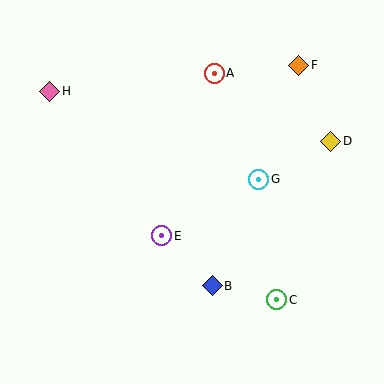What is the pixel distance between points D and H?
The distance between D and H is 285 pixels.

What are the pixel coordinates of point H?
Point H is at (50, 91).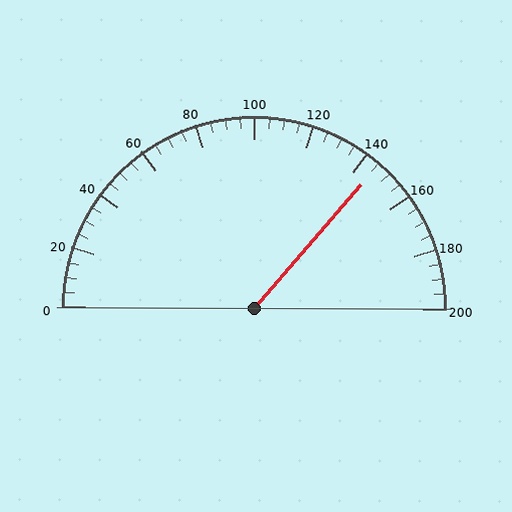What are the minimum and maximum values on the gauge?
The gauge ranges from 0 to 200.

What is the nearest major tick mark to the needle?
The nearest major tick mark is 140.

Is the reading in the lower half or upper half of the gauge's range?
The reading is in the upper half of the range (0 to 200).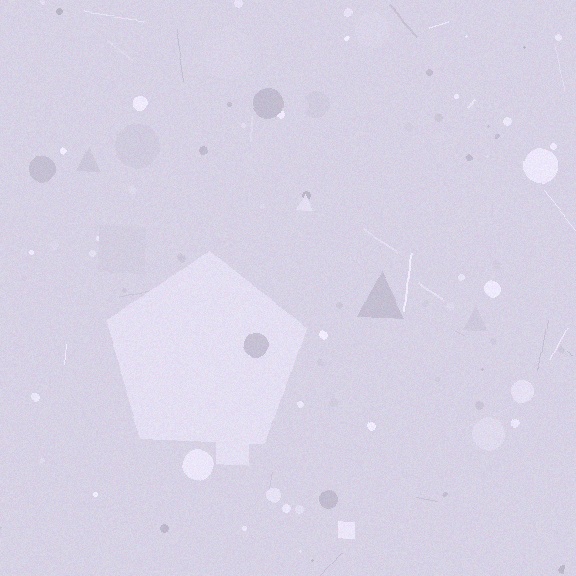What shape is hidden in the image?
A pentagon is hidden in the image.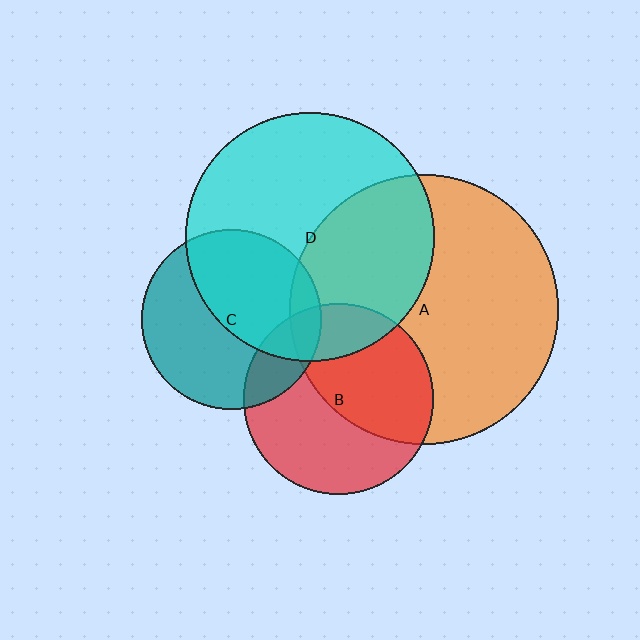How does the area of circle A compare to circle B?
Approximately 2.0 times.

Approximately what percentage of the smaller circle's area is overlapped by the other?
Approximately 10%.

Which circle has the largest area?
Circle A (orange).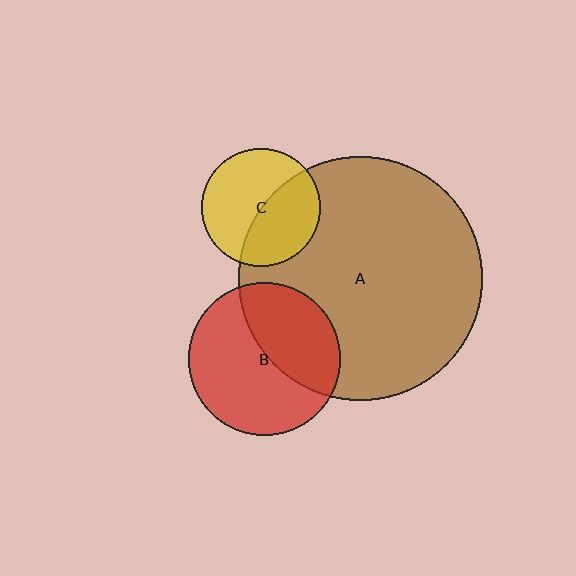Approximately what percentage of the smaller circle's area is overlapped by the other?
Approximately 40%.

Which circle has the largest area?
Circle A (brown).